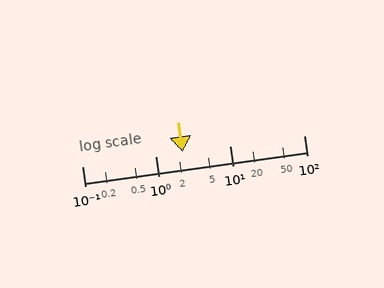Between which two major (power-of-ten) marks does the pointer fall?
The pointer is between 1 and 10.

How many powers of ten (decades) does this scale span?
The scale spans 3 decades, from 0.1 to 100.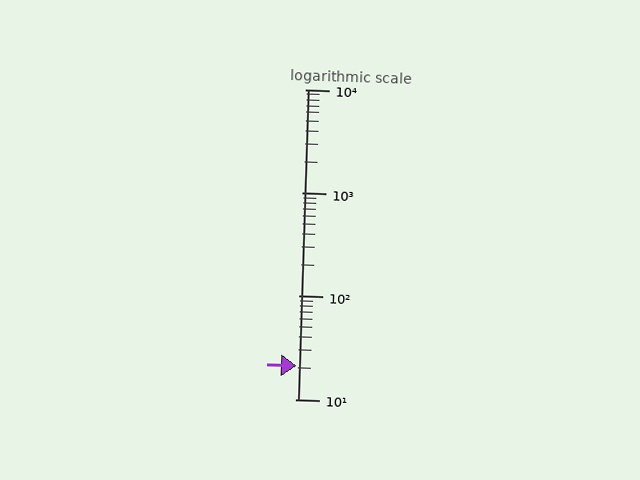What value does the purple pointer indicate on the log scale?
The pointer indicates approximately 21.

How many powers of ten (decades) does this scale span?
The scale spans 3 decades, from 10 to 10000.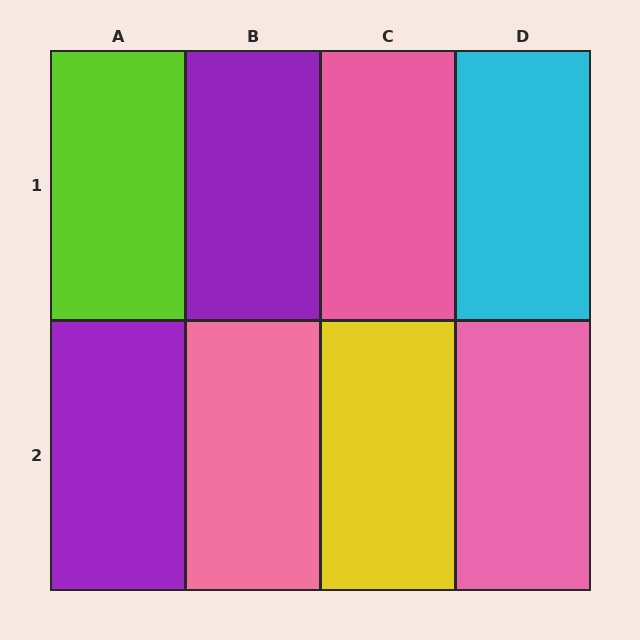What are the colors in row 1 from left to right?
Lime, purple, pink, cyan.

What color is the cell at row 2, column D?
Pink.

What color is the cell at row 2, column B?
Pink.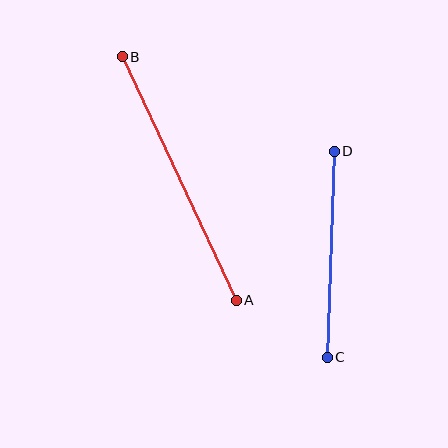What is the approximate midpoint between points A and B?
The midpoint is at approximately (179, 178) pixels.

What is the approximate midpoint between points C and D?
The midpoint is at approximately (331, 254) pixels.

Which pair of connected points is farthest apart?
Points A and B are farthest apart.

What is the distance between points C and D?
The distance is approximately 206 pixels.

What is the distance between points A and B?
The distance is approximately 269 pixels.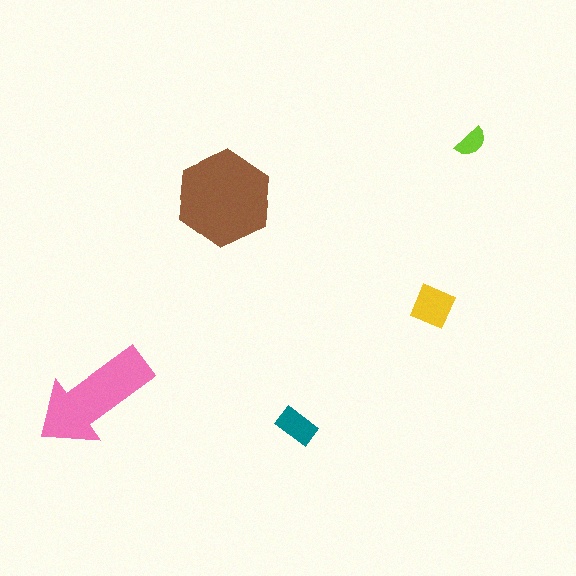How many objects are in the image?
There are 5 objects in the image.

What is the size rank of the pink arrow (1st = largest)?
2nd.